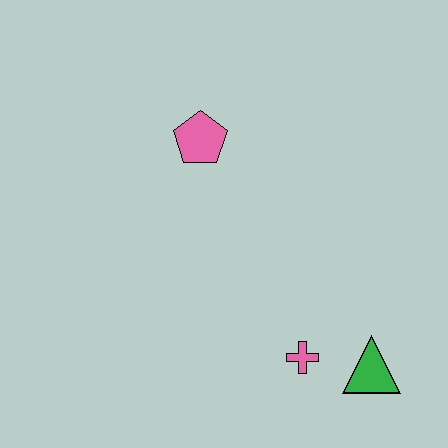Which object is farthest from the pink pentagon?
The green triangle is farthest from the pink pentagon.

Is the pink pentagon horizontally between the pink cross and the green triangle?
No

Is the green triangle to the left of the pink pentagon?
No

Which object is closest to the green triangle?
The pink cross is closest to the green triangle.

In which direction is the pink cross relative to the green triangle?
The pink cross is to the left of the green triangle.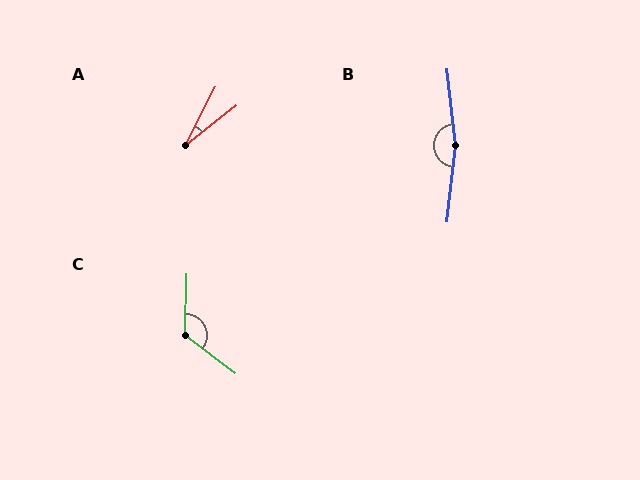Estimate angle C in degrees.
Approximately 126 degrees.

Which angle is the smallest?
A, at approximately 24 degrees.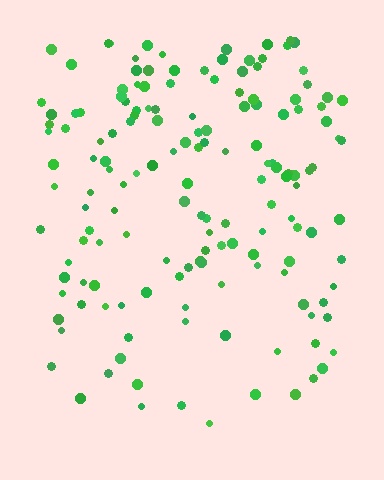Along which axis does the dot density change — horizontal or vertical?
Vertical.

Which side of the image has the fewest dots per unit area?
The bottom.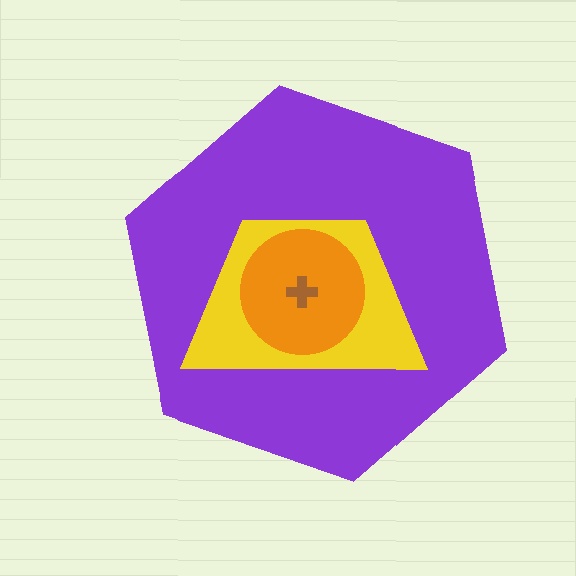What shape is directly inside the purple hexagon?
The yellow trapezoid.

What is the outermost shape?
The purple hexagon.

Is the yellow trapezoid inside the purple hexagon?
Yes.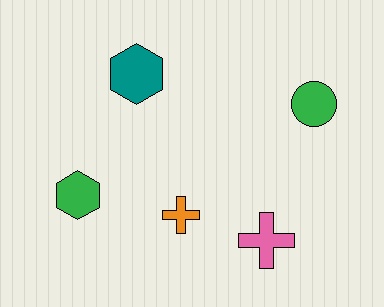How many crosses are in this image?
There are 2 crosses.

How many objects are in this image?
There are 5 objects.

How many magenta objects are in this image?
There are no magenta objects.